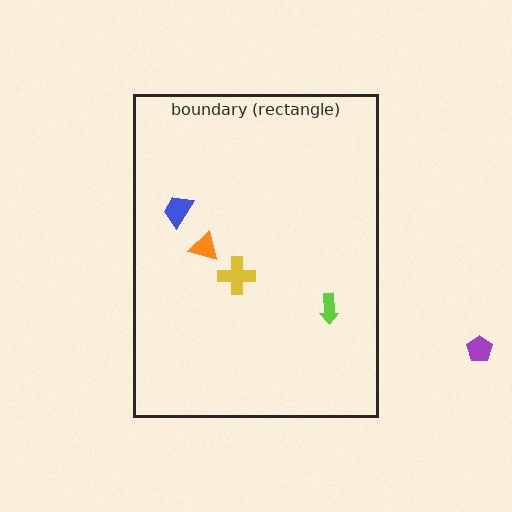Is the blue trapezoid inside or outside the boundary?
Inside.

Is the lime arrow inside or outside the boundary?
Inside.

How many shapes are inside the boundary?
4 inside, 1 outside.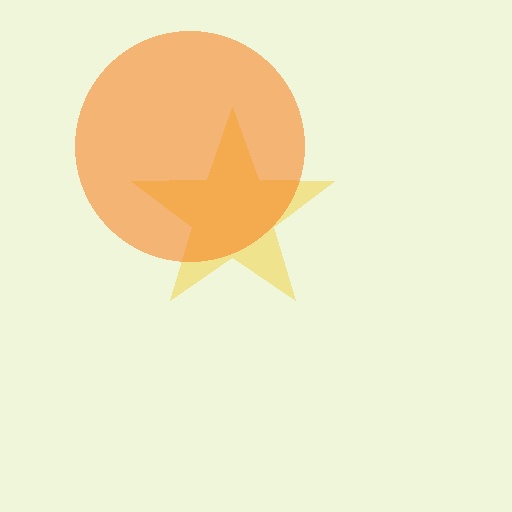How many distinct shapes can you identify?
There are 2 distinct shapes: a yellow star, an orange circle.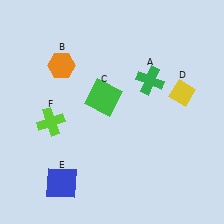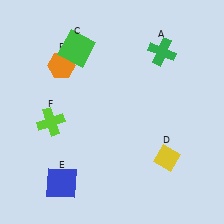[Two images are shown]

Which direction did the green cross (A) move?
The green cross (A) moved up.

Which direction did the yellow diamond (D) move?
The yellow diamond (D) moved down.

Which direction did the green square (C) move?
The green square (C) moved up.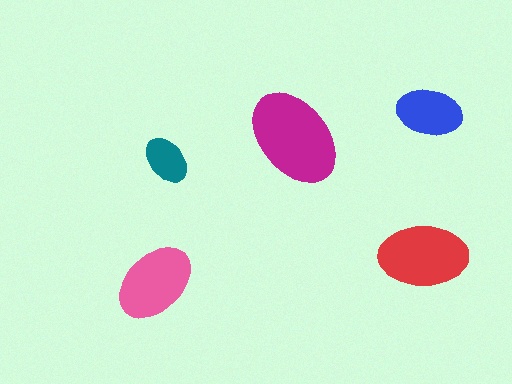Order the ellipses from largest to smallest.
the magenta one, the red one, the pink one, the blue one, the teal one.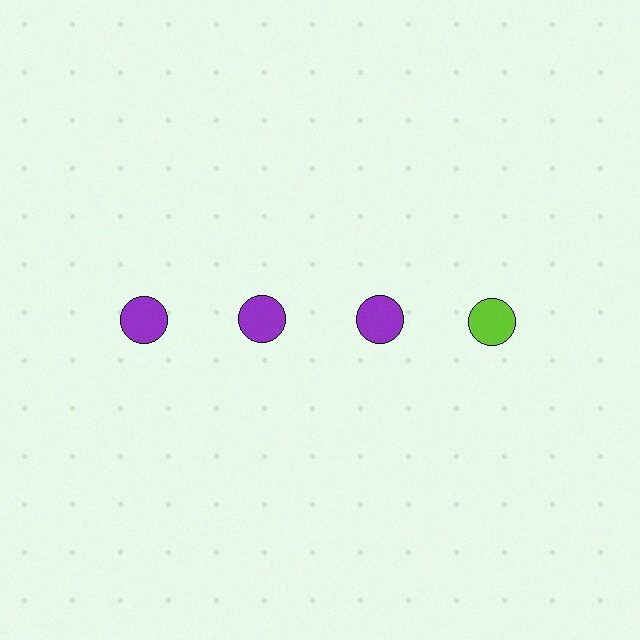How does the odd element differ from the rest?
It has a different color: lime instead of purple.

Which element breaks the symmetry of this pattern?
The lime circle in the top row, second from right column breaks the symmetry. All other shapes are purple circles.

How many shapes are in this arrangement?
There are 4 shapes arranged in a grid pattern.